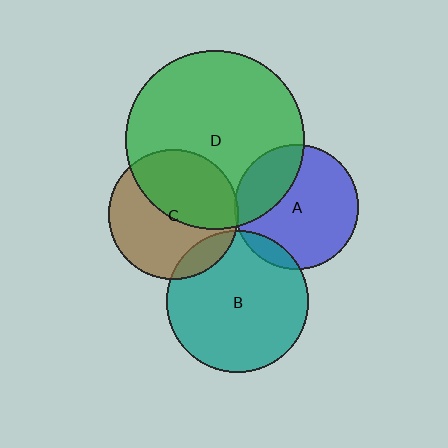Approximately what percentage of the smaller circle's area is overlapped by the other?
Approximately 30%.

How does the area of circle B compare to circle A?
Approximately 1.3 times.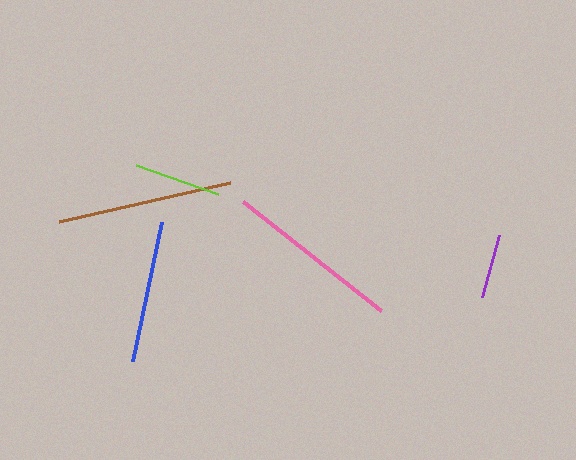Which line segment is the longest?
The pink line is the longest at approximately 176 pixels.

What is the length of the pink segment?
The pink segment is approximately 176 pixels long.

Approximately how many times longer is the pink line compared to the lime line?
The pink line is approximately 2.0 times the length of the lime line.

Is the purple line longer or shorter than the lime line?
The lime line is longer than the purple line.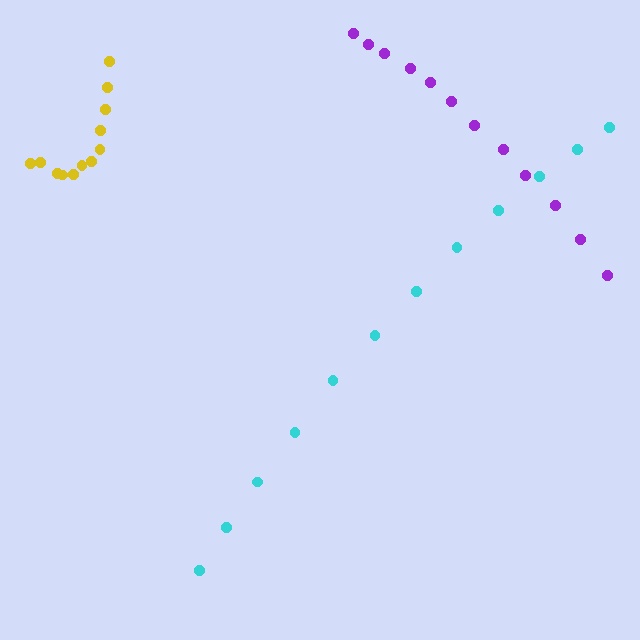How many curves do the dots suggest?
There are 3 distinct paths.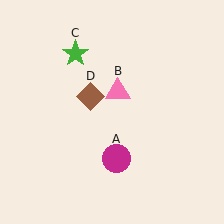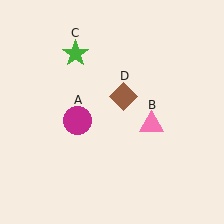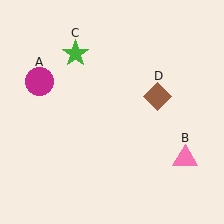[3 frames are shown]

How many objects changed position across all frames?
3 objects changed position: magenta circle (object A), pink triangle (object B), brown diamond (object D).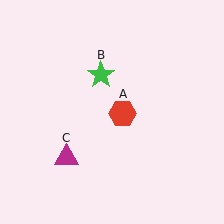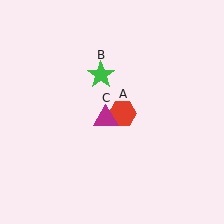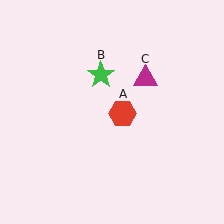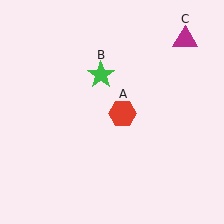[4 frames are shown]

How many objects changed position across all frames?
1 object changed position: magenta triangle (object C).